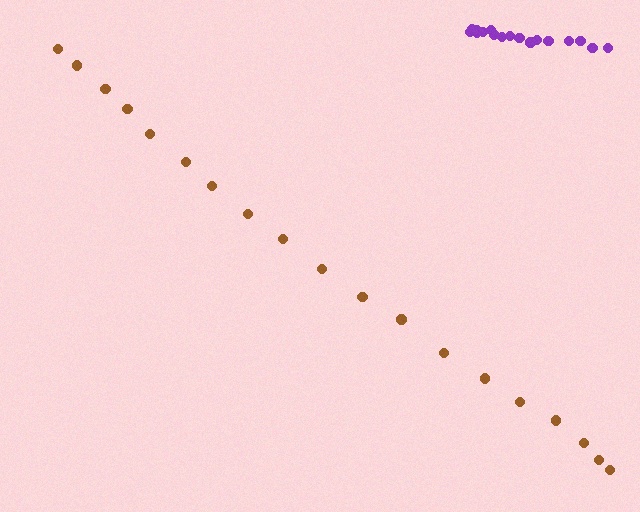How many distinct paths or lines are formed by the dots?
There are 2 distinct paths.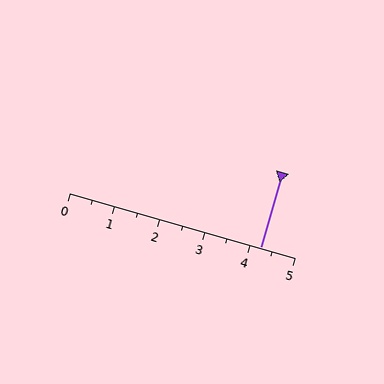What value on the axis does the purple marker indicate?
The marker indicates approximately 4.2.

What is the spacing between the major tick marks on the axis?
The major ticks are spaced 1 apart.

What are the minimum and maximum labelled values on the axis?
The axis runs from 0 to 5.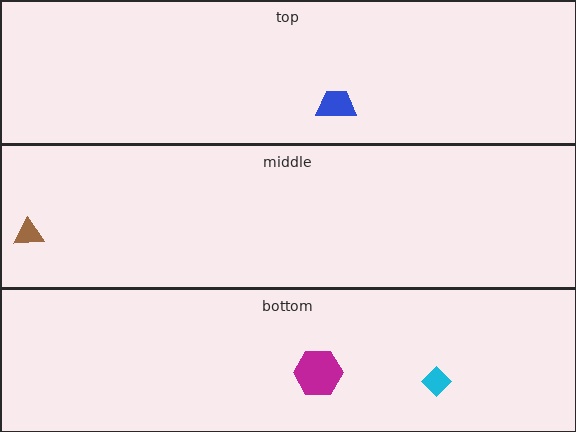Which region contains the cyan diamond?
The bottom region.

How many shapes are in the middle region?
1.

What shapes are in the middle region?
The brown triangle.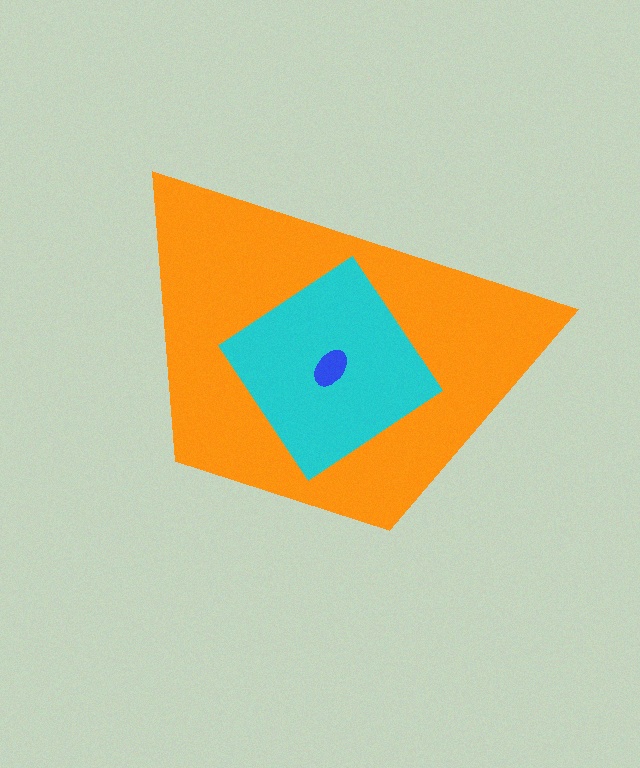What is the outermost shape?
The orange trapezoid.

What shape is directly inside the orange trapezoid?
The cyan diamond.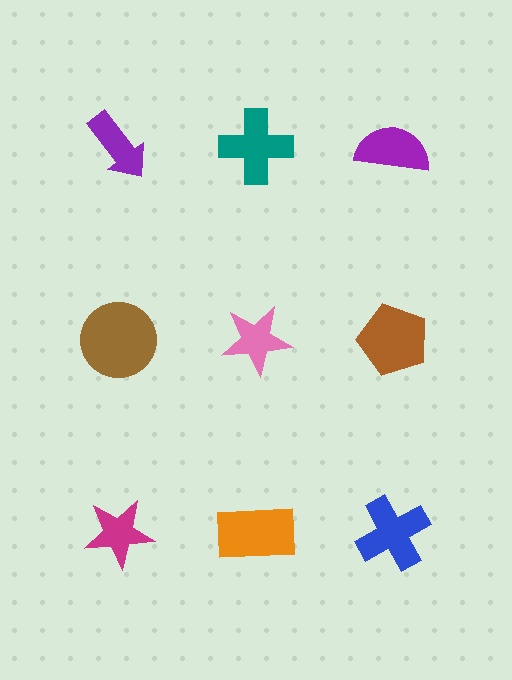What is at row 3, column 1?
A magenta star.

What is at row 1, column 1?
A purple arrow.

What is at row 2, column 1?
A brown circle.